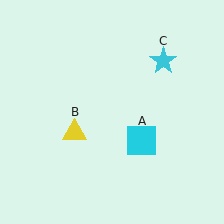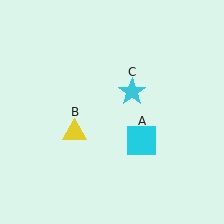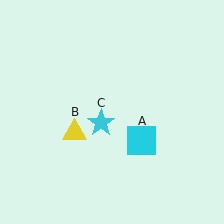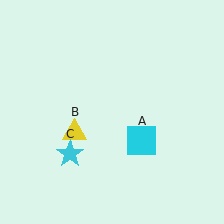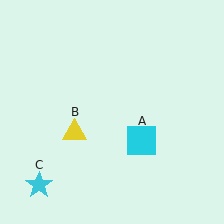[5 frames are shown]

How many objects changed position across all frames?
1 object changed position: cyan star (object C).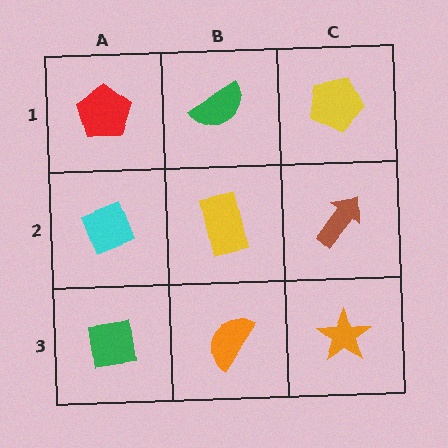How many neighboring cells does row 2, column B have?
4.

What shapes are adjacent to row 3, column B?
A yellow rectangle (row 2, column B), a green square (row 3, column A), an orange star (row 3, column C).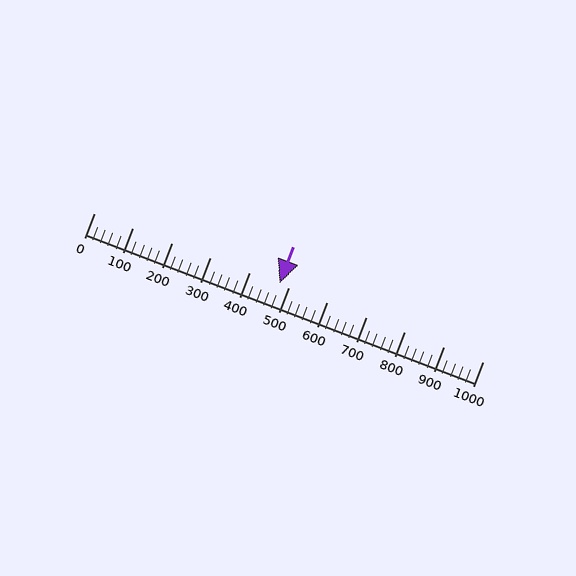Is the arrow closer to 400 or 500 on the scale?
The arrow is closer to 500.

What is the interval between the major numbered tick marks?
The major tick marks are spaced 100 units apart.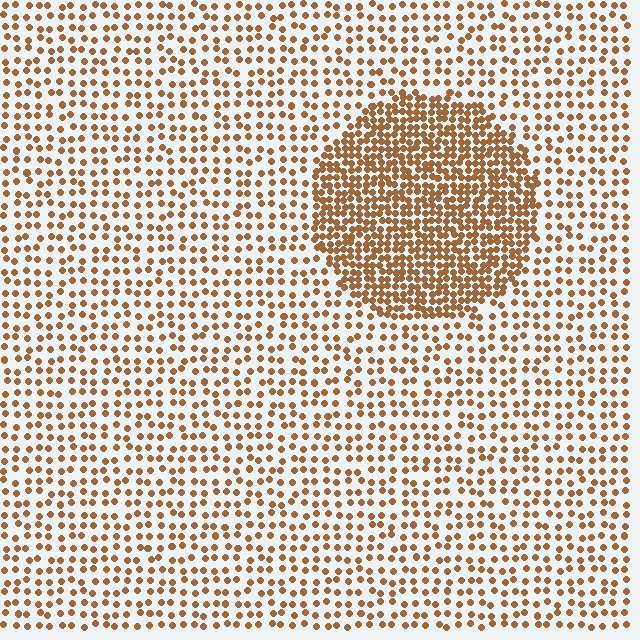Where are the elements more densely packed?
The elements are more densely packed inside the circle boundary.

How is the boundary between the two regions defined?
The boundary is defined by a change in element density (approximately 2.3x ratio). All elements are the same color, size, and shape.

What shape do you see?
I see a circle.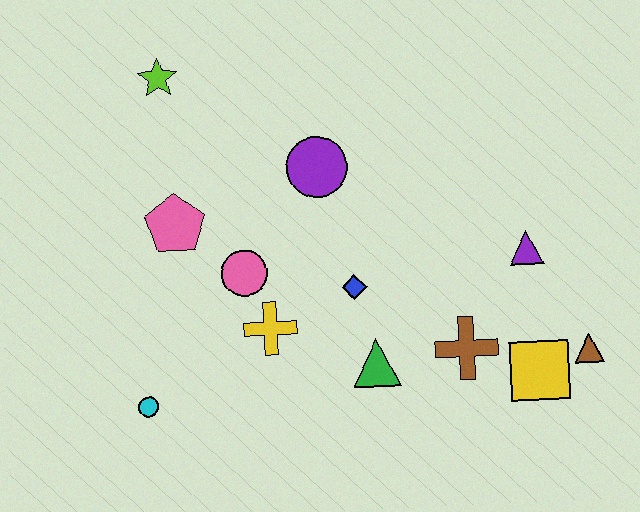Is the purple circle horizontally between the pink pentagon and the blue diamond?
Yes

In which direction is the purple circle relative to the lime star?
The purple circle is to the right of the lime star.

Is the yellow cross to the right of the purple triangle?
No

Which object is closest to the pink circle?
The yellow cross is closest to the pink circle.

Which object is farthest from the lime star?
The brown triangle is farthest from the lime star.